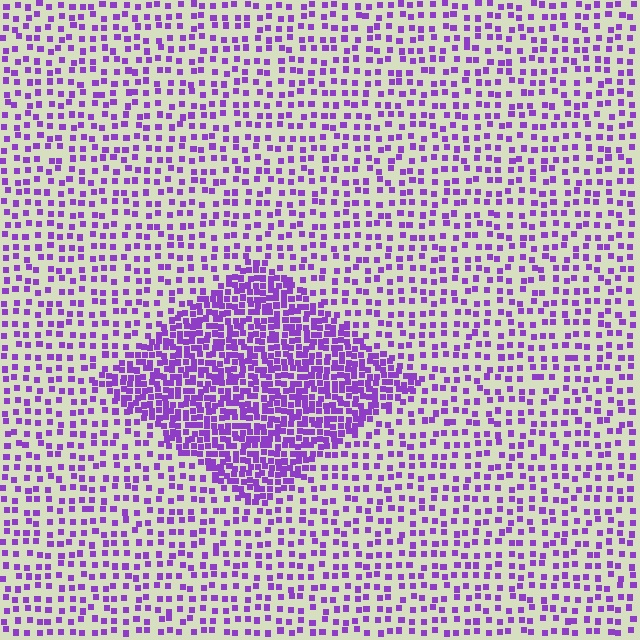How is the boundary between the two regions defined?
The boundary is defined by a change in element density (approximately 2.4x ratio). All elements are the same color, size, and shape.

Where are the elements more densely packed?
The elements are more densely packed inside the diamond boundary.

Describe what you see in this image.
The image contains small purple elements arranged at two different densities. A diamond-shaped region is visible where the elements are more densely packed than the surrounding area.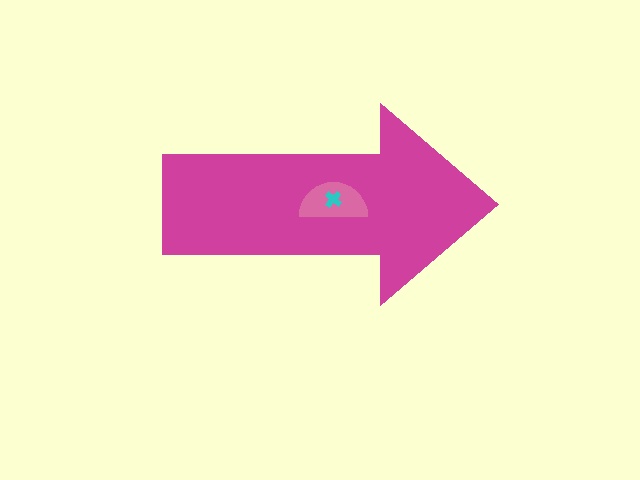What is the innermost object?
The cyan cross.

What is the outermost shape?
The magenta arrow.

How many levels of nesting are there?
3.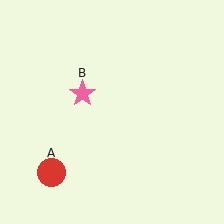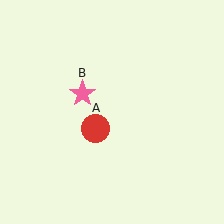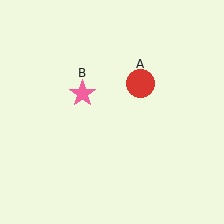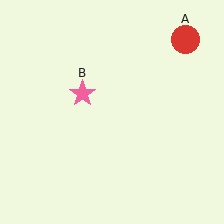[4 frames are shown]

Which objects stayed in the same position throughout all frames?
Pink star (object B) remained stationary.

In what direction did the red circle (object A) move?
The red circle (object A) moved up and to the right.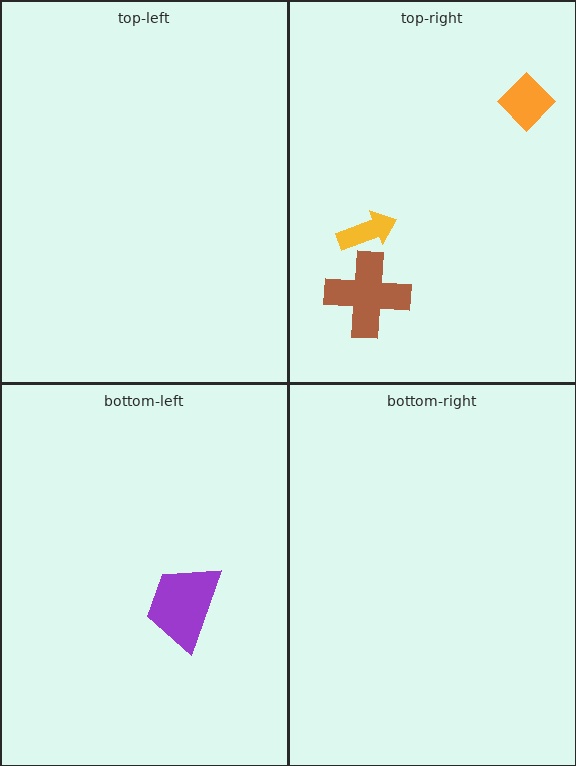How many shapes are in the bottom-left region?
1.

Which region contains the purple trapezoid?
The bottom-left region.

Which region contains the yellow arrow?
The top-right region.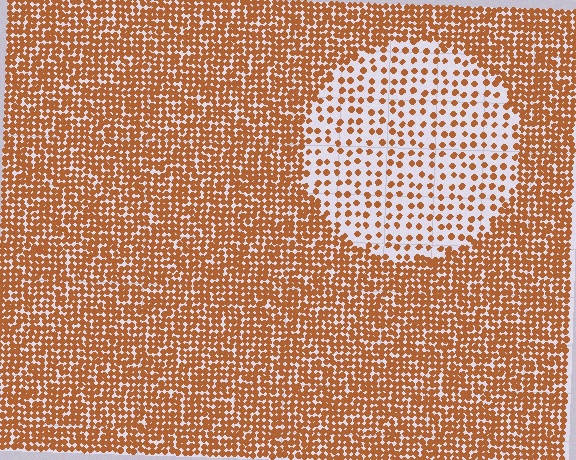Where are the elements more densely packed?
The elements are more densely packed outside the circle boundary.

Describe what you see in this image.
The image contains small brown elements arranged at two different densities. A circle-shaped region is visible where the elements are less densely packed than the surrounding area.